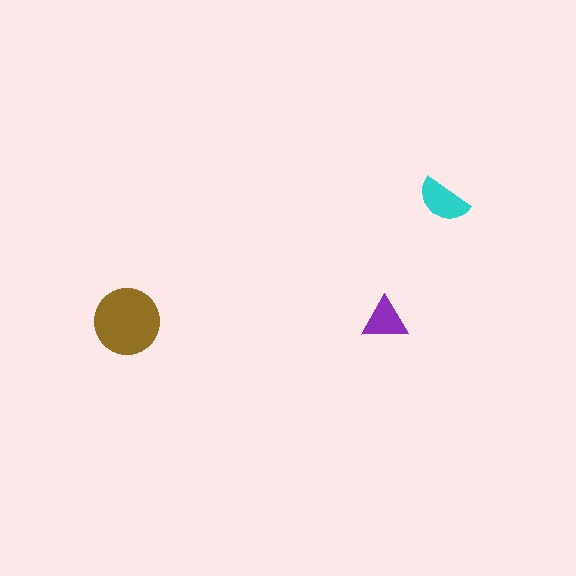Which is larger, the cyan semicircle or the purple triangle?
The cyan semicircle.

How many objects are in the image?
There are 3 objects in the image.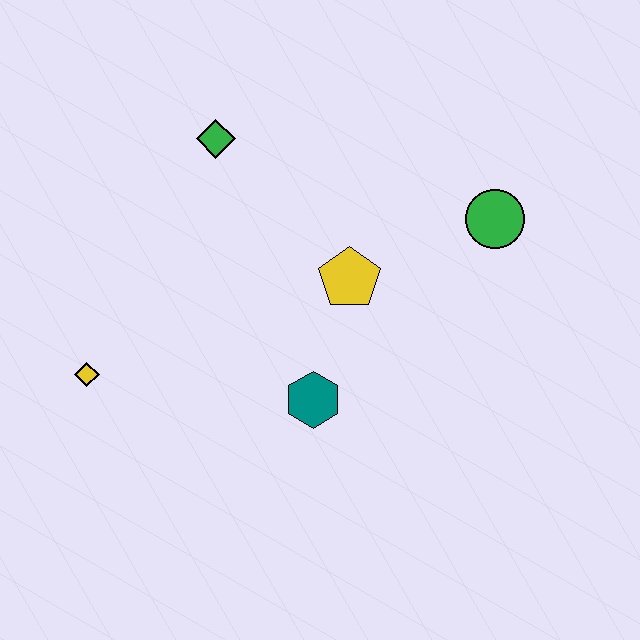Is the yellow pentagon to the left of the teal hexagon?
No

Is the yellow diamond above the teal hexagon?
Yes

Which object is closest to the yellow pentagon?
The teal hexagon is closest to the yellow pentagon.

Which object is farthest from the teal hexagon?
The green diamond is farthest from the teal hexagon.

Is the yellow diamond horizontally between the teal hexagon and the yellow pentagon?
No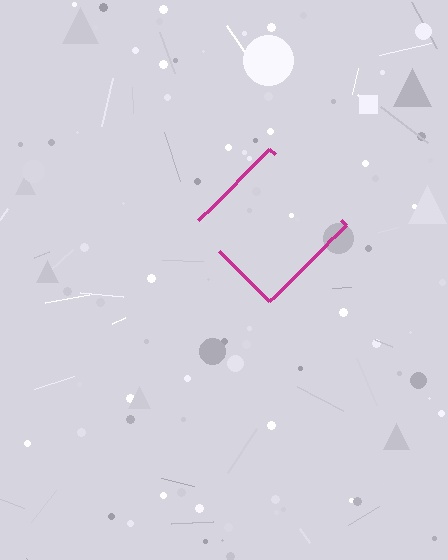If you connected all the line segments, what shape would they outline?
They would outline a diamond.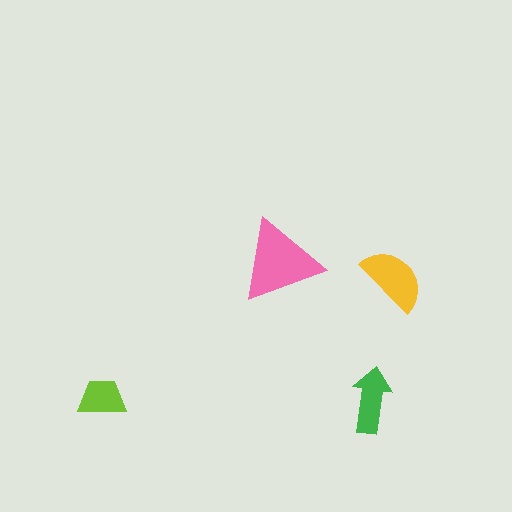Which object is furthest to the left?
The lime trapezoid is leftmost.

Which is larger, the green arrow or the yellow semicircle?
The yellow semicircle.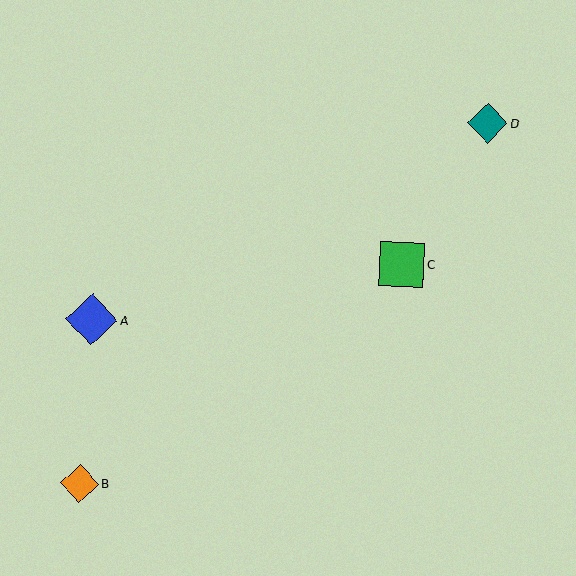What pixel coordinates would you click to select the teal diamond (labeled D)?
Click at (488, 123) to select the teal diamond D.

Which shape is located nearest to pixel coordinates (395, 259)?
The green square (labeled C) at (402, 264) is nearest to that location.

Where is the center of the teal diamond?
The center of the teal diamond is at (488, 123).